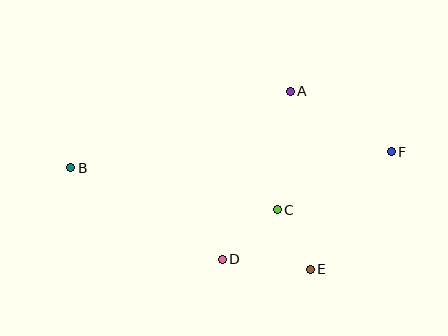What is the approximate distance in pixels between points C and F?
The distance between C and F is approximately 128 pixels.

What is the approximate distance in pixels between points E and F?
The distance between E and F is approximately 143 pixels.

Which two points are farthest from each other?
Points B and F are farthest from each other.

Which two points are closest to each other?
Points C and E are closest to each other.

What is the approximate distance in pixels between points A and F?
The distance between A and F is approximately 118 pixels.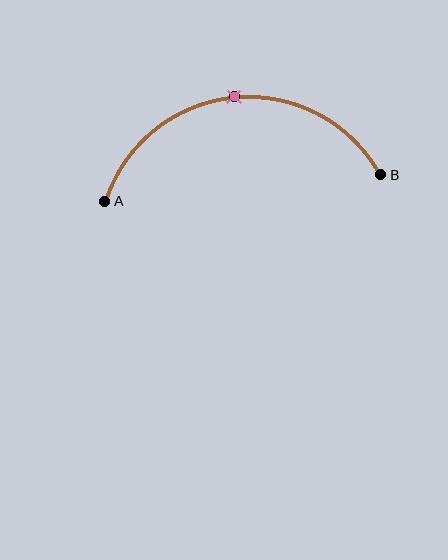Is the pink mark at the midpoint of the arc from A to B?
Yes. The pink mark lies on the arc at equal arc-length from both A and B — it is the arc midpoint.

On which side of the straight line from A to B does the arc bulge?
The arc bulges above the straight line connecting A and B.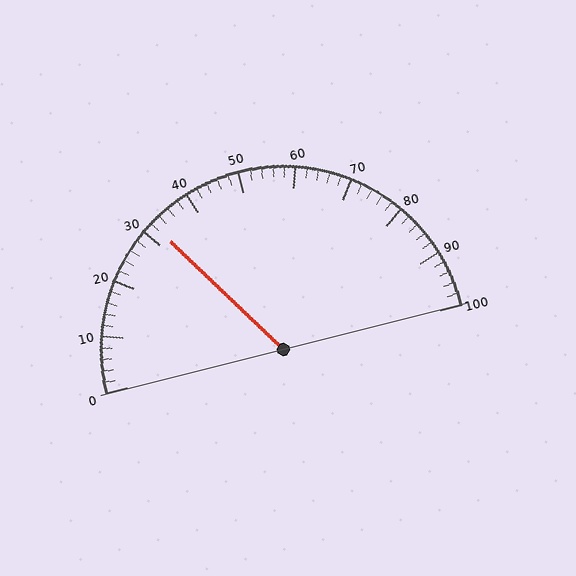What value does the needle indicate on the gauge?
The needle indicates approximately 32.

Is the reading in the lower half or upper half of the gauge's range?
The reading is in the lower half of the range (0 to 100).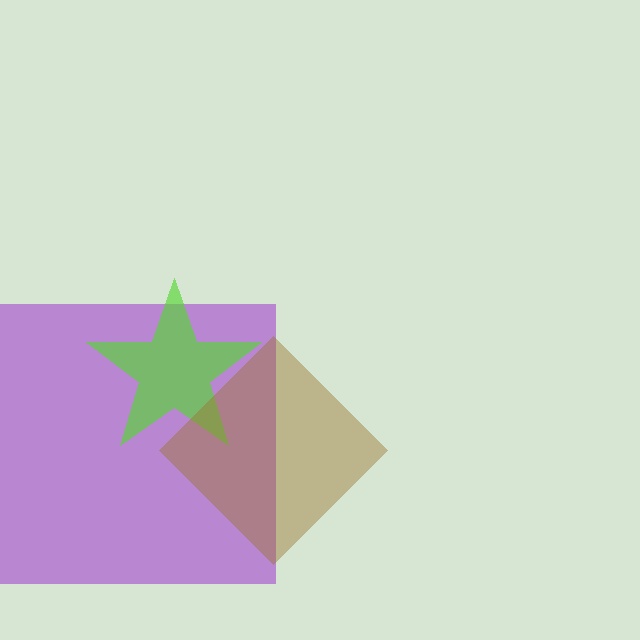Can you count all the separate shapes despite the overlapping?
Yes, there are 3 separate shapes.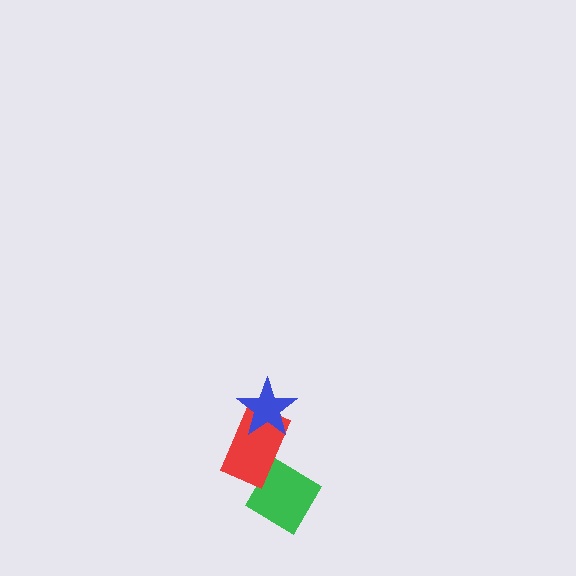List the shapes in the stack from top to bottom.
From top to bottom: the blue star, the red rectangle, the green diamond.